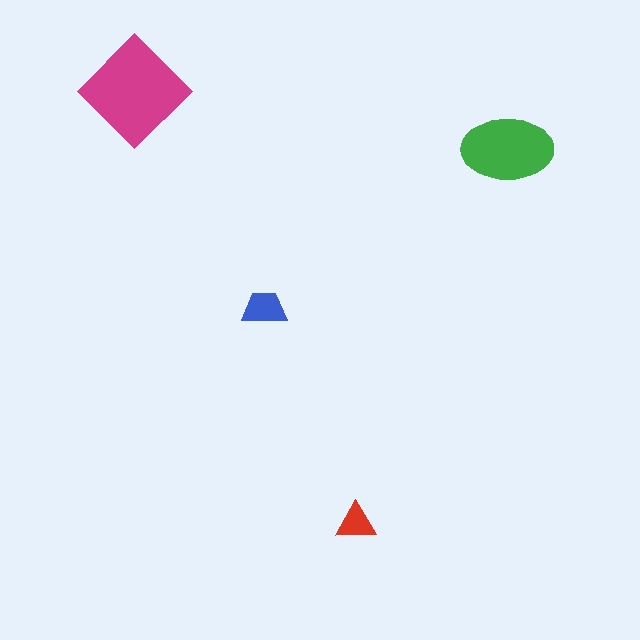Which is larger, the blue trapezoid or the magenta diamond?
The magenta diamond.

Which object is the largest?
The magenta diamond.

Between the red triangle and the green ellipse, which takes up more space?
The green ellipse.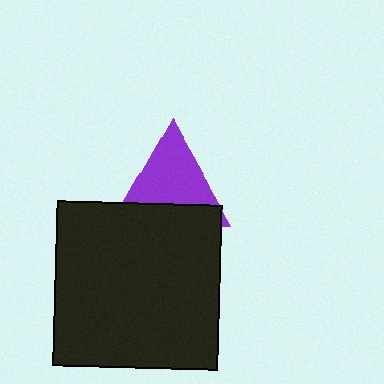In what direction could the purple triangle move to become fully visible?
The purple triangle could move up. That would shift it out from behind the black square entirely.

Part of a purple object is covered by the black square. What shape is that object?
It is a triangle.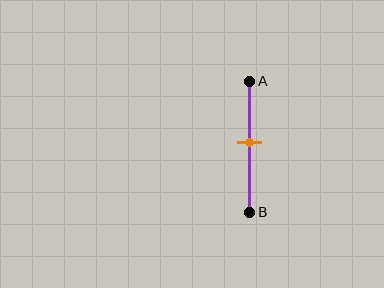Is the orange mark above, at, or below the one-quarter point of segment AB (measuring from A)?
The orange mark is below the one-quarter point of segment AB.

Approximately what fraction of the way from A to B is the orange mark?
The orange mark is approximately 45% of the way from A to B.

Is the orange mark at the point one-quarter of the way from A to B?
No, the mark is at about 45% from A, not at the 25% one-quarter point.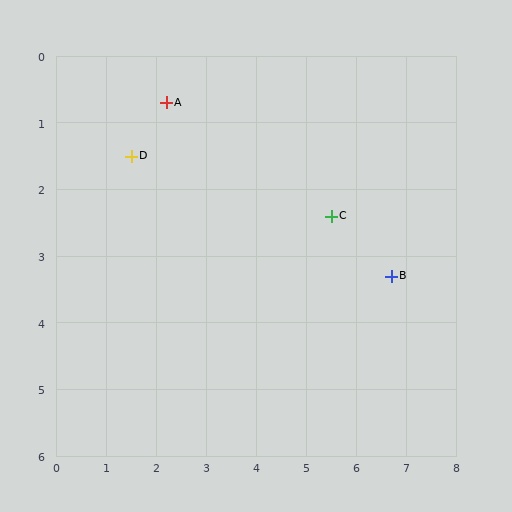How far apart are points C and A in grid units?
Points C and A are about 3.7 grid units apart.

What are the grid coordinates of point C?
Point C is at approximately (5.5, 2.4).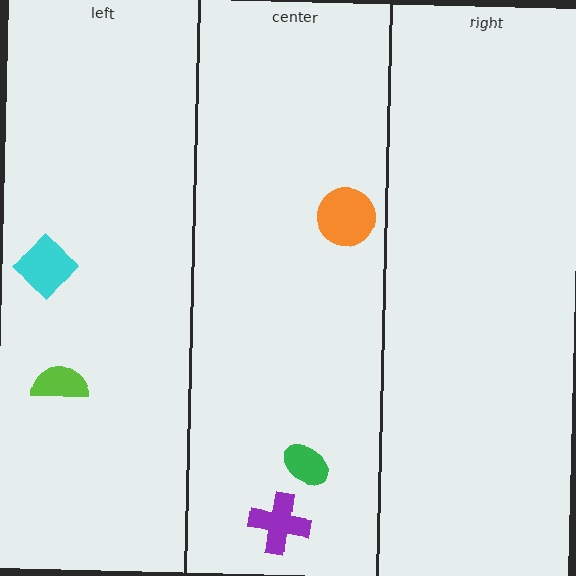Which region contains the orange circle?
The center region.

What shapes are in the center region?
The green ellipse, the orange circle, the purple cross.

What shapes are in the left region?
The lime semicircle, the cyan diamond.